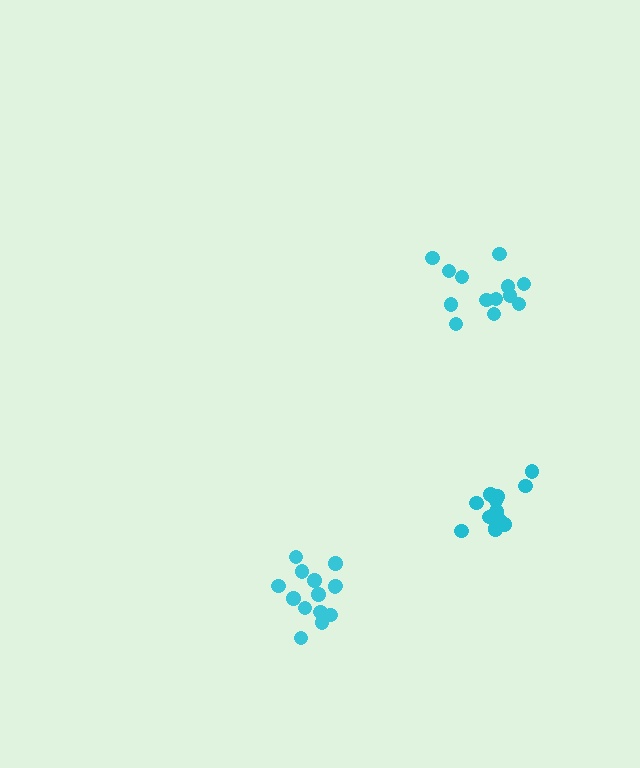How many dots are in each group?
Group 1: 14 dots, Group 2: 13 dots, Group 3: 14 dots (41 total).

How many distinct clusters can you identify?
There are 3 distinct clusters.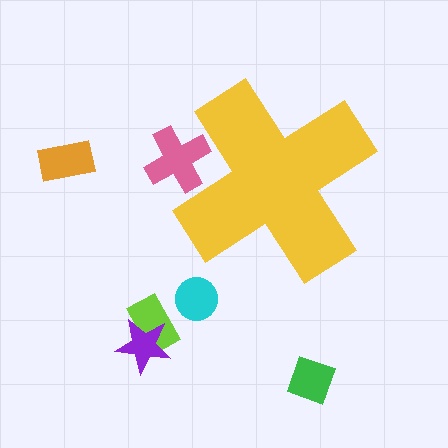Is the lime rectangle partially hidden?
No, the lime rectangle is fully visible.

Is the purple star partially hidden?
No, the purple star is fully visible.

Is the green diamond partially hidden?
No, the green diamond is fully visible.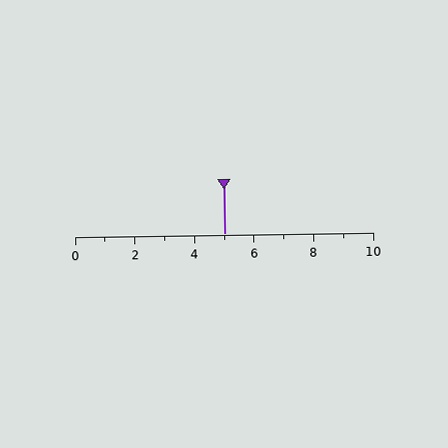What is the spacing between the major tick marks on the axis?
The major ticks are spaced 2 apart.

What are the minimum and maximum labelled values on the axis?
The axis runs from 0 to 10.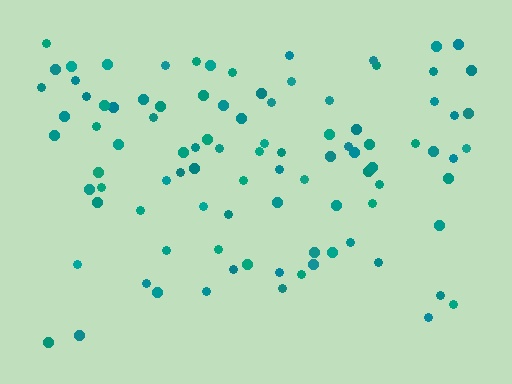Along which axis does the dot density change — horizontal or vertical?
Vertical.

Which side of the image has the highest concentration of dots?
The top.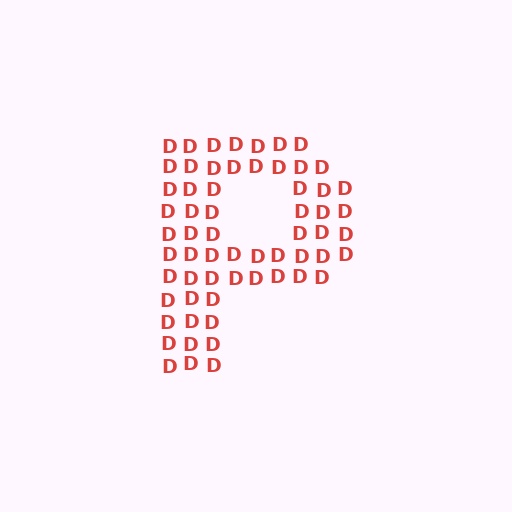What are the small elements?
The small elements are letter D's.